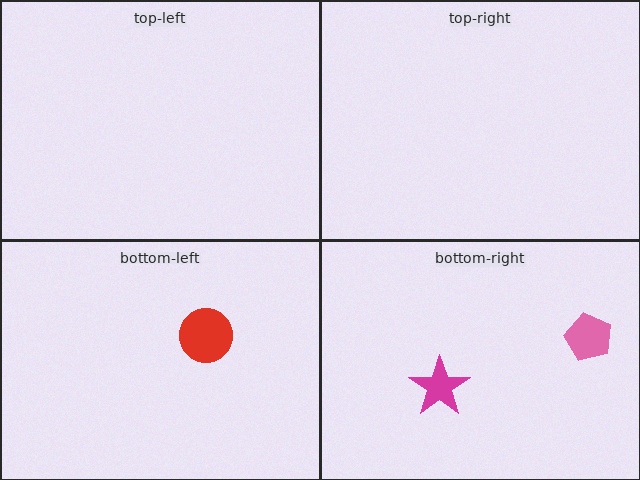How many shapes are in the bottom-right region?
2.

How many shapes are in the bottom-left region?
1.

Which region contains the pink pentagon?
The bottom-right region.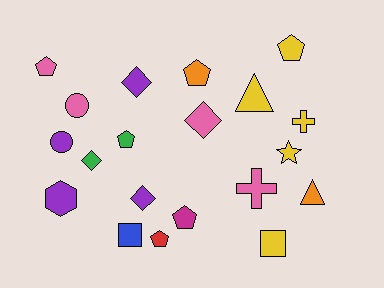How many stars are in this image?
There is 1 star.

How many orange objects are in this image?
There are 2 orange objects.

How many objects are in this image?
There are 20 objects.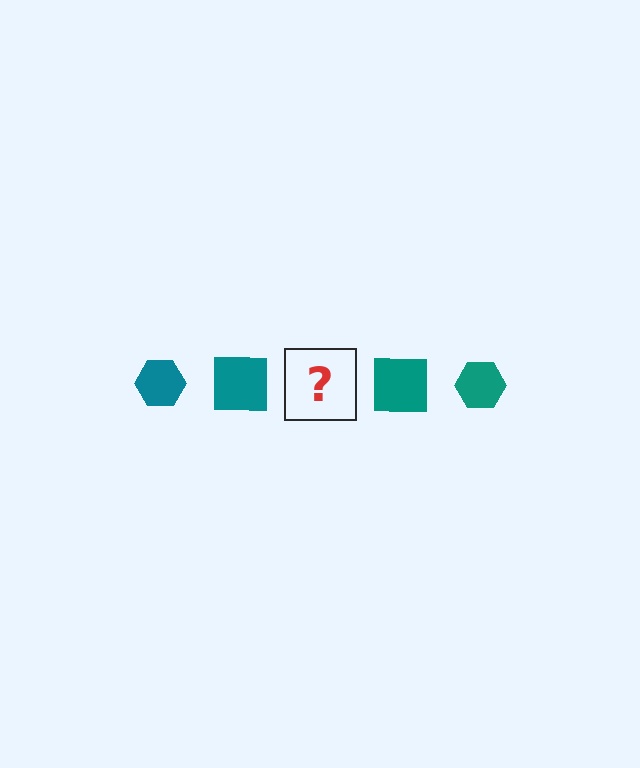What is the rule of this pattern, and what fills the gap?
The rule is that the pattern cycles through hexagon, square shapes in teal. The gap should be filled with a teal hexagon.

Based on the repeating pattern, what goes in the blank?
The blank should be a teal hexagon.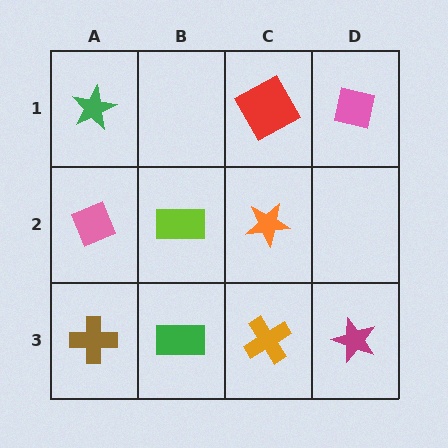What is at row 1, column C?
A red square.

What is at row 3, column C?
An orange cross.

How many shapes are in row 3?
4 shapes.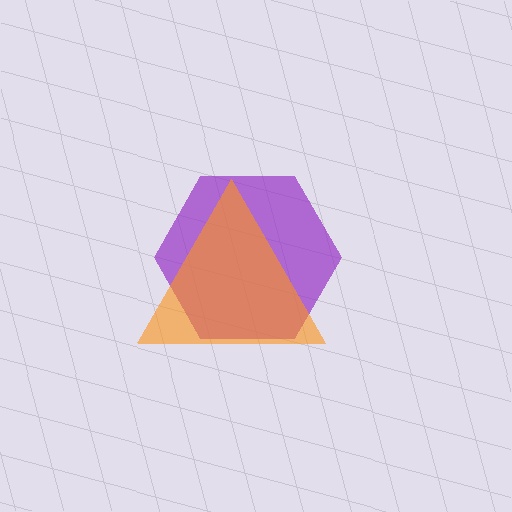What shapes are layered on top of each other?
The layered shapes are: a purple hexagon, an orange triangle.